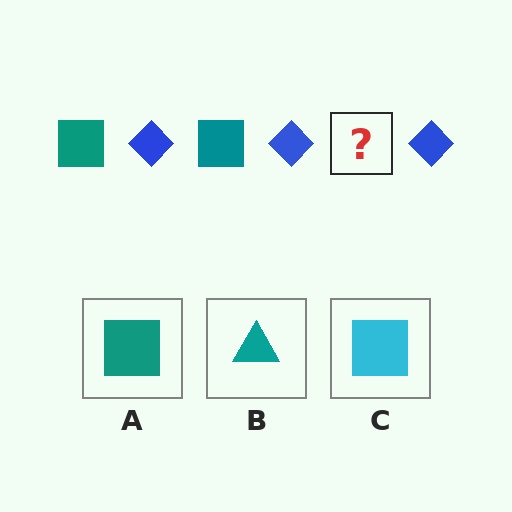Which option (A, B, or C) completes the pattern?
A.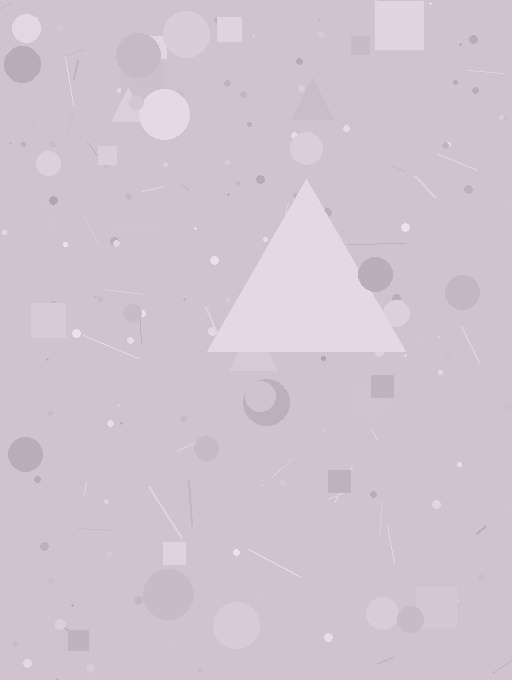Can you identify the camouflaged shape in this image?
The camouflaged shape is a triangle.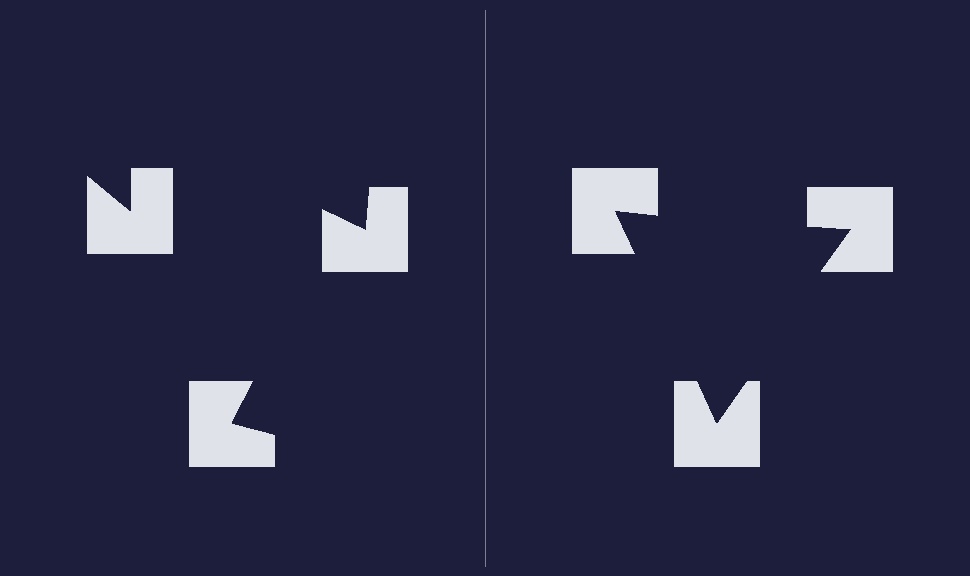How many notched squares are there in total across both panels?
6 — 3 on each side.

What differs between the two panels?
The notched squares are positioned identically on both sides; only the wedge orientations differ. On the right they align to a triangle; on the left they are misaligned.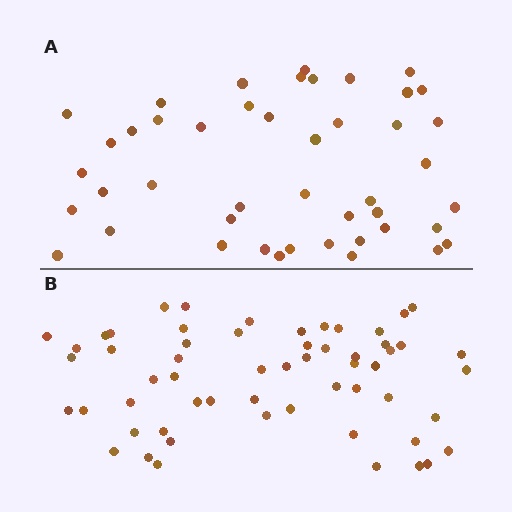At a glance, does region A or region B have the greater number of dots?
Region B (the bottom region) has more dots.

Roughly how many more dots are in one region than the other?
Region B has approximately 15 more dots than region A.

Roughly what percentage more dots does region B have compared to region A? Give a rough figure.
About 30% more.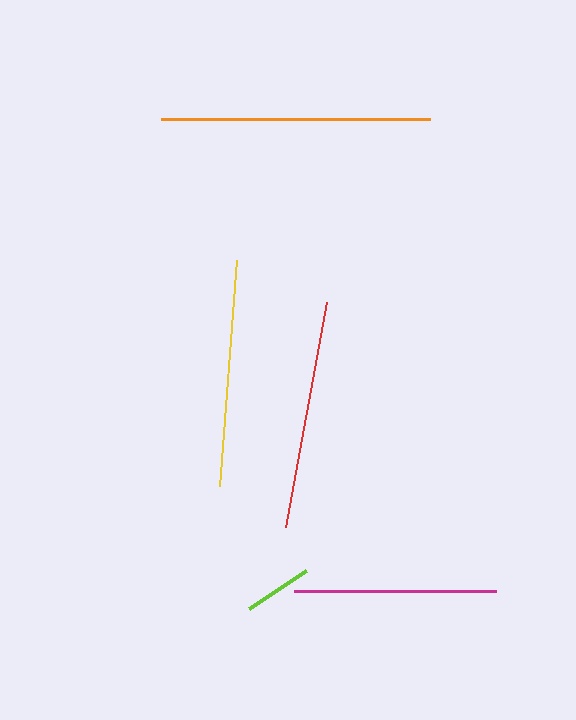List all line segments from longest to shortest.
From longest to shortest: orange, red, yellow, magenta, lime.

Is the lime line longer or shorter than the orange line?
The orange line is longer than the lime line.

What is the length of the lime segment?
The lime segment is approximately 68 pixels long.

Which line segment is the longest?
The orange line is the longest at approximately 268 pixels.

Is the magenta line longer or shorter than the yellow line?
The yellow line is longer than the magenta line.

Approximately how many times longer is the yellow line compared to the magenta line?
The yellow line is approximately 1.1 times the length of the magenta line.